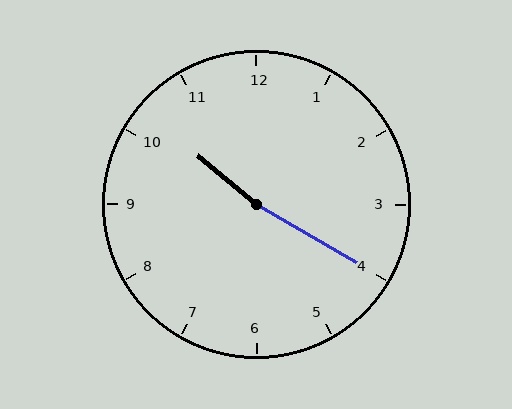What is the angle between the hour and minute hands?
Approximately 170 degrees.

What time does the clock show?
10:20.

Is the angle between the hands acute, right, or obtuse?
It is obtuse.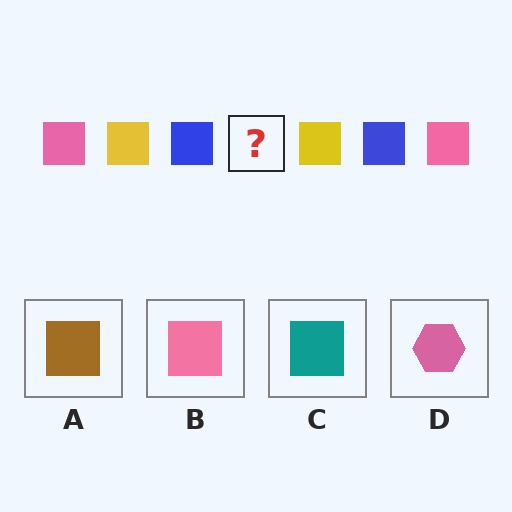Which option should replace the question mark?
Option B.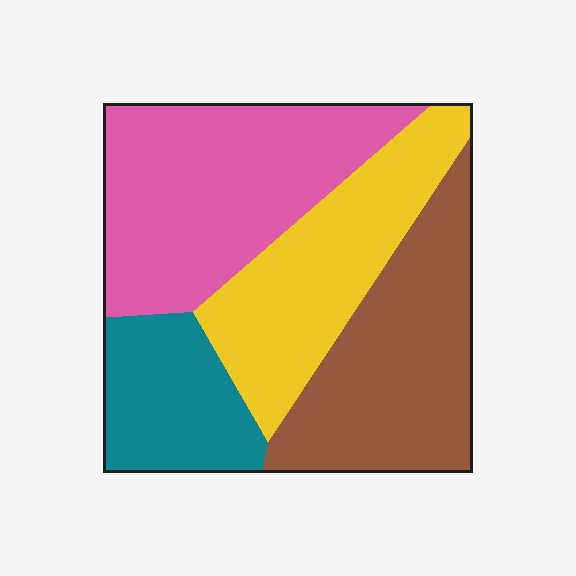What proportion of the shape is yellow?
Yellow takes up about one quarter (1/4) of the shape.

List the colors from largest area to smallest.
From largest to smallest: pink, brown, yellow, teal.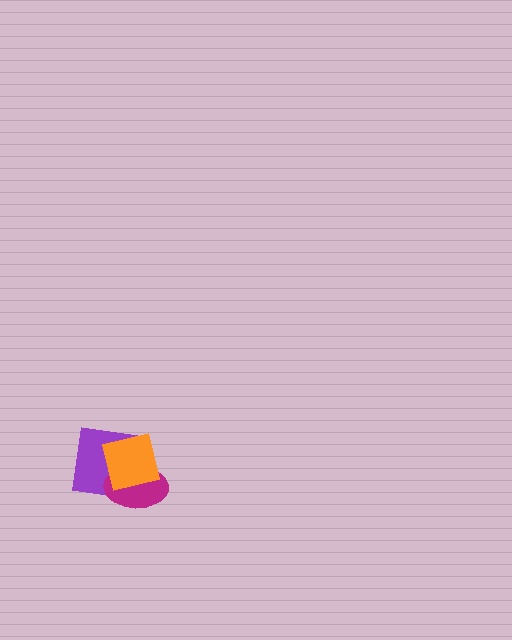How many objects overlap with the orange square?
2 objects overlap with the orange square.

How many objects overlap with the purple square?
2 objects overlap with the purple square.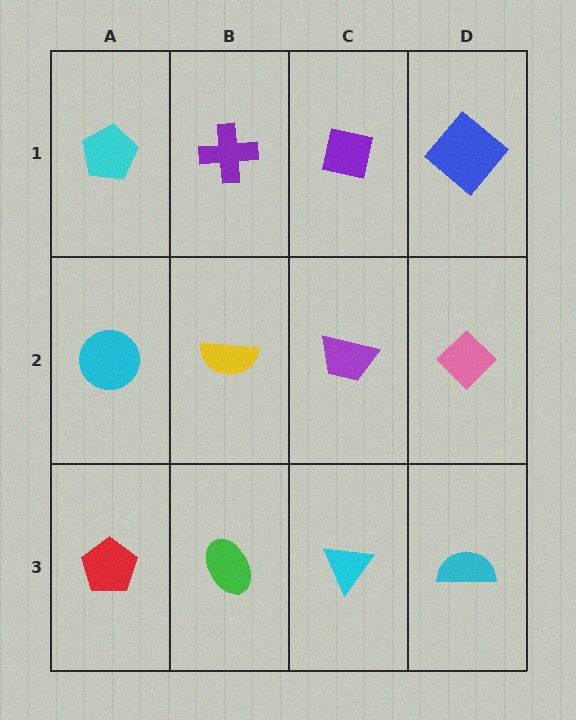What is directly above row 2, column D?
A blue diamond.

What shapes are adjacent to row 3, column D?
A pink diamond (row 2, column D), a cyan triangle (row 3, column C).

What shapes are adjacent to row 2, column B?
A purple cross (row 1, column B), a green ellipse (row 3, column B), a cyan circle (row 2, column A), a purple trapezoid (row 2, column C).